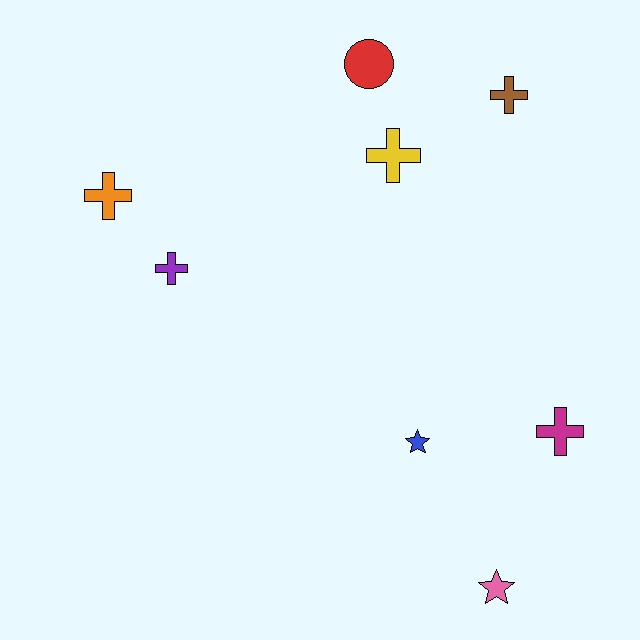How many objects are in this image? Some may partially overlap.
There are 8 objects.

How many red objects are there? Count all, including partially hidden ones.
There is 1 red object.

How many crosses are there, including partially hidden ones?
There are 5 crosses.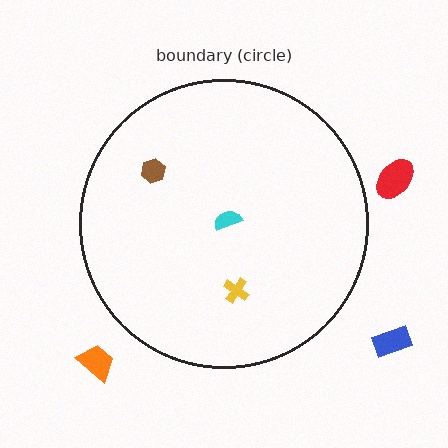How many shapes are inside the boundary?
3 inside, 3 outside.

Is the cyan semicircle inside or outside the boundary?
Inside.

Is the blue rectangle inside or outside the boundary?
Outside.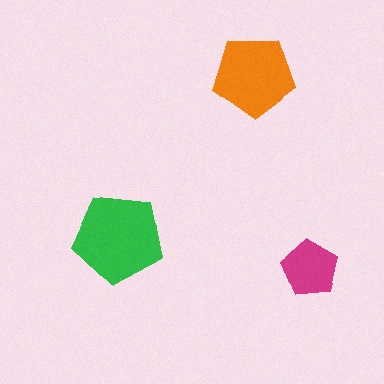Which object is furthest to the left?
The green pentagon is leftmost.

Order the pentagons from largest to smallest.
the green one, the orange one, the magenta one.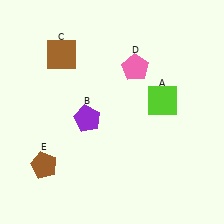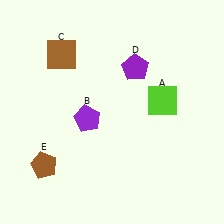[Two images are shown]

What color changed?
The pentagon (D) changed from pink in Image 1 to purple in Image 2.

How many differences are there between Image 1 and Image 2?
There is 1 difference between the two images.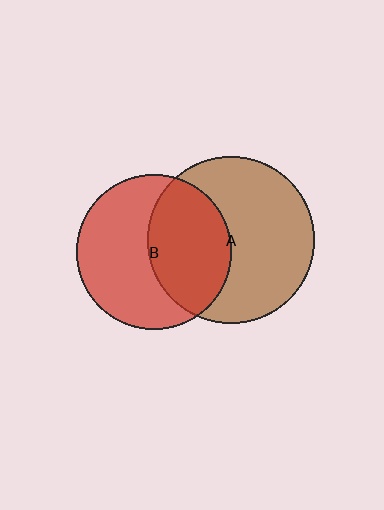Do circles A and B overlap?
Yes.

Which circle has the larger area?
Circle A (brown).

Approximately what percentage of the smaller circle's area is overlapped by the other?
Approximately 45%.